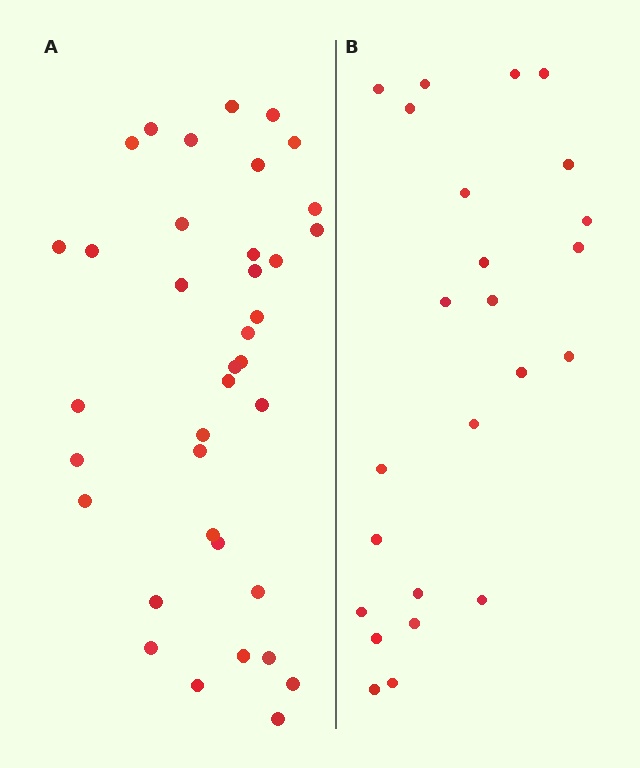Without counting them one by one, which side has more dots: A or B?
Region A (the left region) has more dots.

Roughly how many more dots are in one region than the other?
Region A has approximately 15 more dots than region B.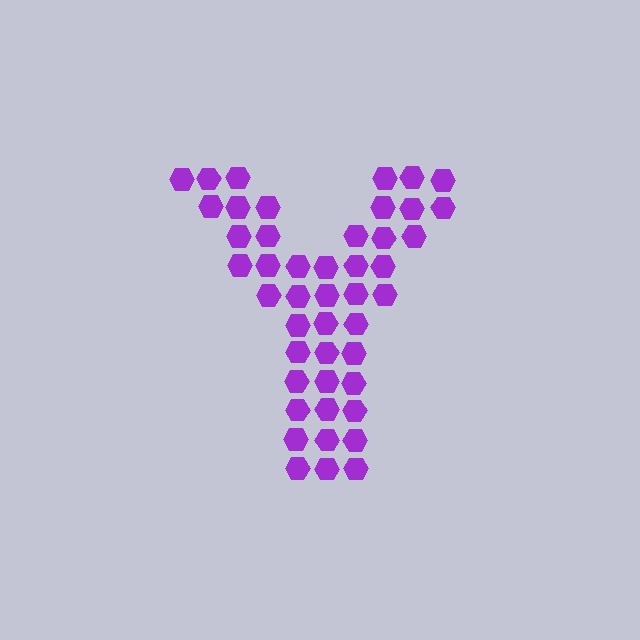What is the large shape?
The large shape is the letter Y.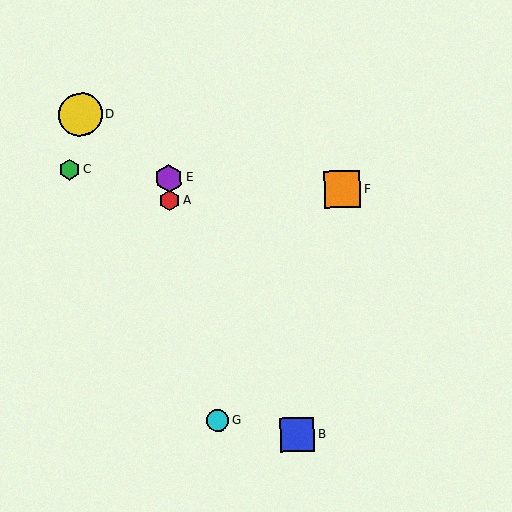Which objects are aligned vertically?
Objects A, E are aligned vertically.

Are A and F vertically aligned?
No, A is at x≈170 and F is at x≈342.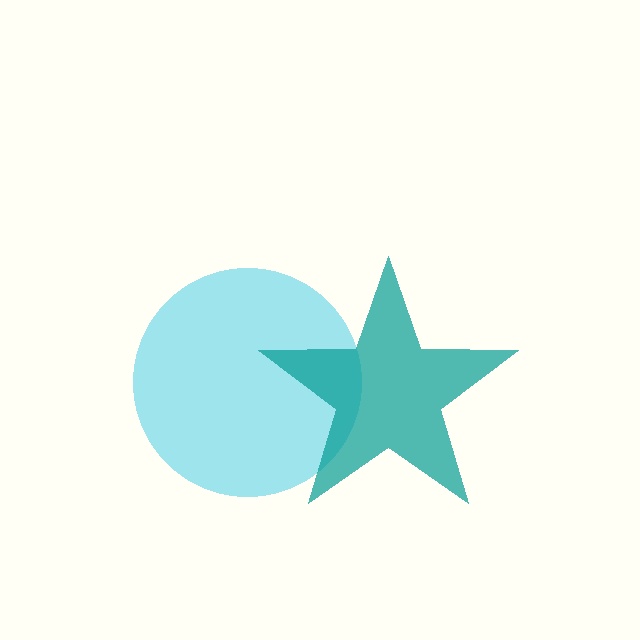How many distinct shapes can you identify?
There are 2 distinct shapes: a cyan circle, a teal star.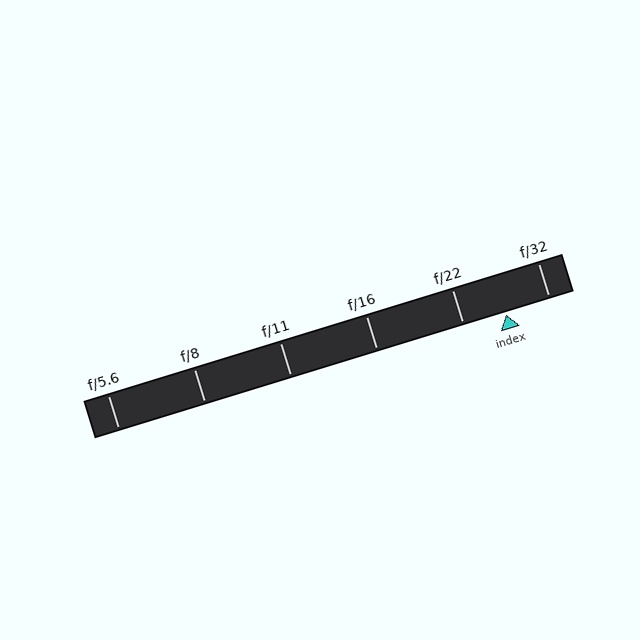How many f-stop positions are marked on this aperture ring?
There are 6 f-stop positions marked.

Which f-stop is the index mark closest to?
The index mark is closest to f/22.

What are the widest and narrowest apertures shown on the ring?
The widest aperture shown is f/5.6 and the narrowest is f/32.